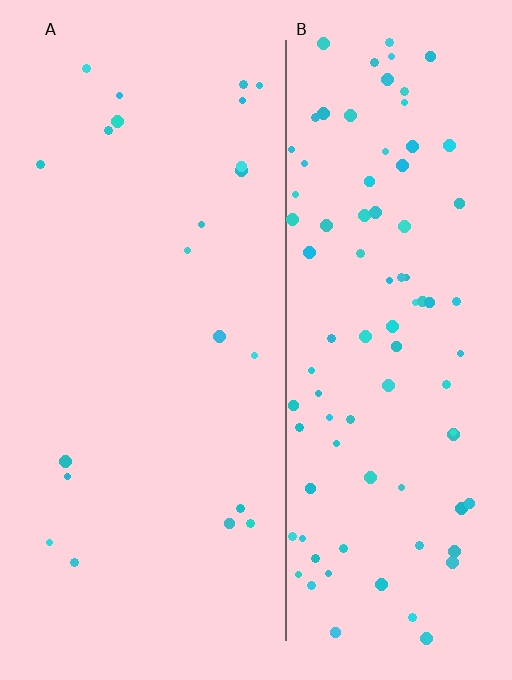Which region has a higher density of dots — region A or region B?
B (the right).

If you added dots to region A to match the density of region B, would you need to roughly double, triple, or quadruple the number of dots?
Approximately quadruple.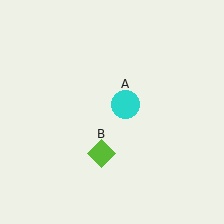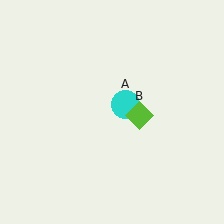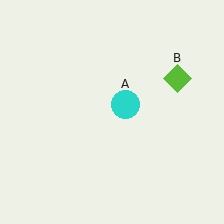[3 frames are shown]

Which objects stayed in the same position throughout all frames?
Cyan circle (object A) remained stationary.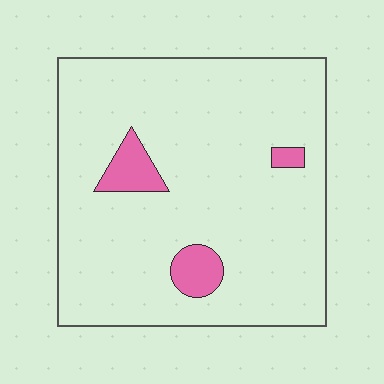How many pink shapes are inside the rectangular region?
3.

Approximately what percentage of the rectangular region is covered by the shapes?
Approximately 10%.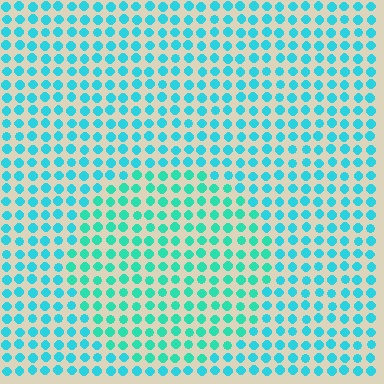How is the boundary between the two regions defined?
The boundary is defined purely by a slight shift in hue (about 21 degrees). Spacing, size, and orientation are identical on both sides.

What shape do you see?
I see a circle.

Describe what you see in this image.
The image is filled with small cyan elements in a uniform arrangement. A circle-shaped region is visible where the elements are tinted to a slightly different hue, forming a subtle color boundary.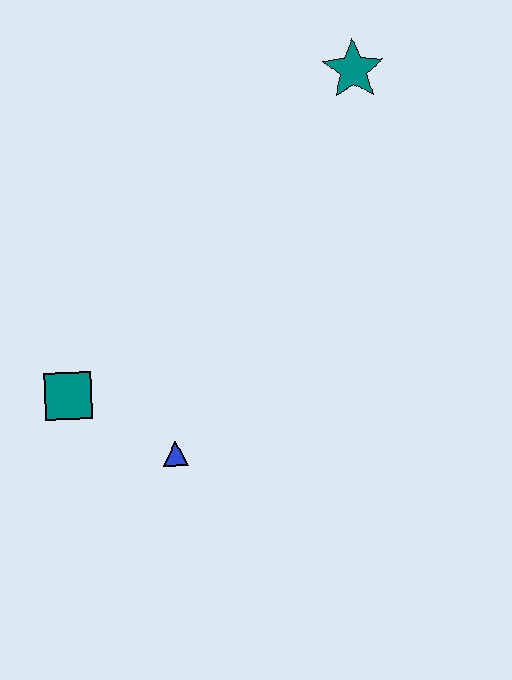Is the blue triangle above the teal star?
No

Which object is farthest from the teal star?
The teal square is farthest from the teal star.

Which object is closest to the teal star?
The blue triangle is closest to the teal star.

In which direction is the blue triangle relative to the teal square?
The blue triangle is to the right of the teal square.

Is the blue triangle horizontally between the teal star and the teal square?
Yes